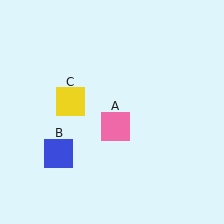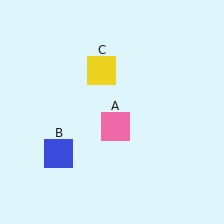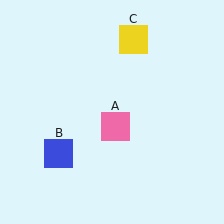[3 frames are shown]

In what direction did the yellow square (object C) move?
The yellow square (object C) moved up and to the right.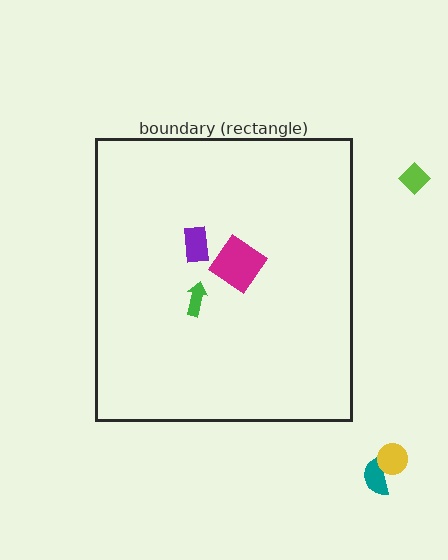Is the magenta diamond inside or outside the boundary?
Inside.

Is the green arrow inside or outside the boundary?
Inside.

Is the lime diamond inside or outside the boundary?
Outside.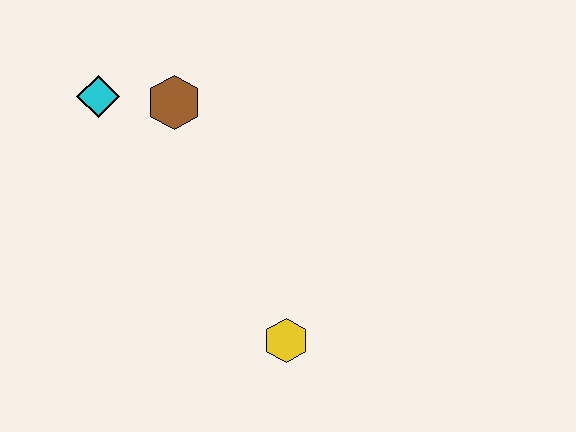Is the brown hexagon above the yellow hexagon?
Yes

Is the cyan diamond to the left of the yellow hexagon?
Yes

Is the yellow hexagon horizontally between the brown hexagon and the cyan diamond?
No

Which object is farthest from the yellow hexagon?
The cyan diamond is farthest from the yellow hexagon.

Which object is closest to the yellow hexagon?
The brown hexagon is closest to the yellow hexagon.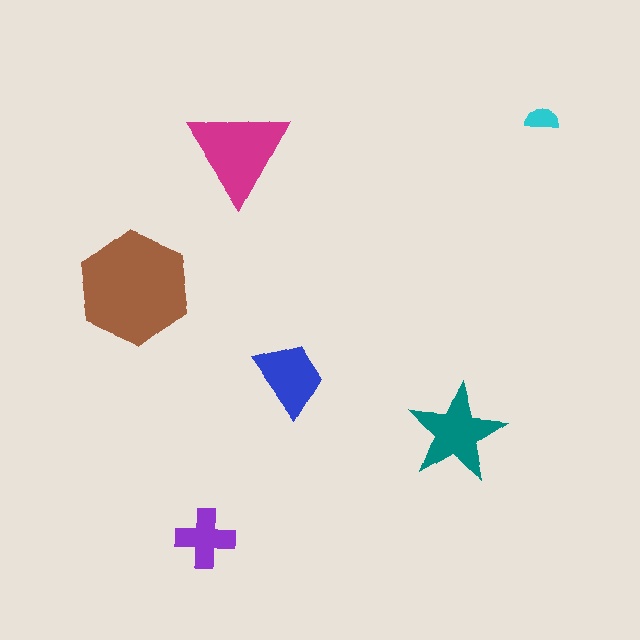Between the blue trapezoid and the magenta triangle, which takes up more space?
The magenta triangle.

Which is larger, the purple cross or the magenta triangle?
The magenta triangle.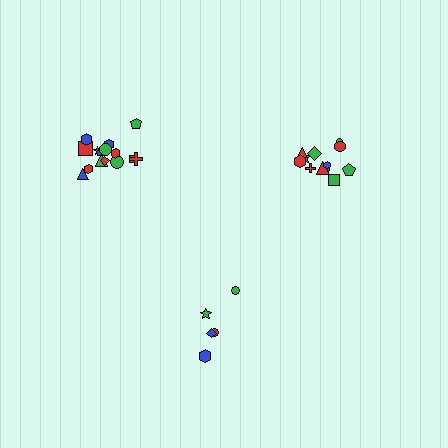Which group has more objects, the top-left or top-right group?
The top-left group.